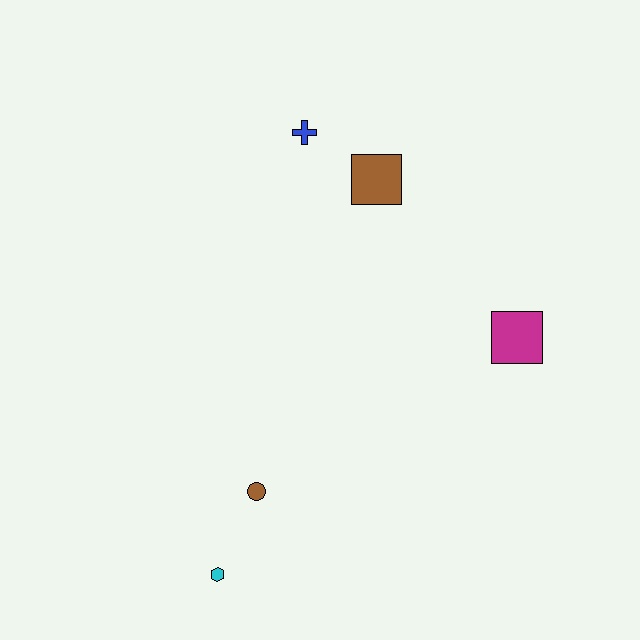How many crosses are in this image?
There is 1 cross.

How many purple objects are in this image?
There are no purple objects.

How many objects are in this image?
There are 5 objects.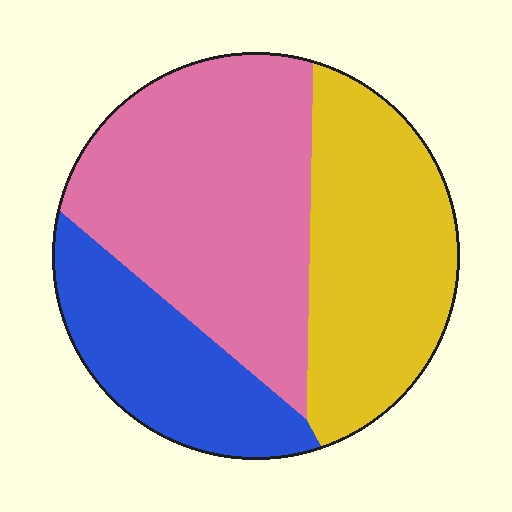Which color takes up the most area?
Pink, at roughly 45%.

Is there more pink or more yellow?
Pink.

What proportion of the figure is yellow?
Yellow takes up about one third (1/3) of the figure.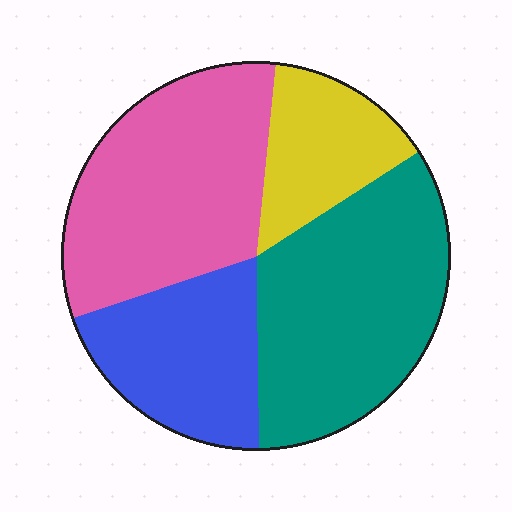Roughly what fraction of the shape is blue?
Blue covers around 20% of the shape.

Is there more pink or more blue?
Pink.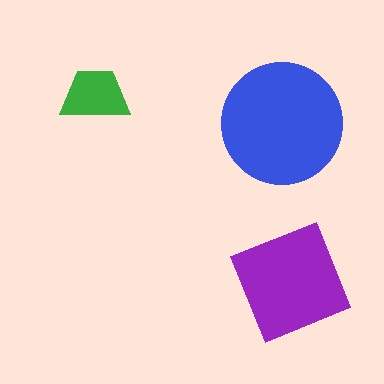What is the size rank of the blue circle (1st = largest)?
1st.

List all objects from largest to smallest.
The blue circle, the purple square, the green trapezoid.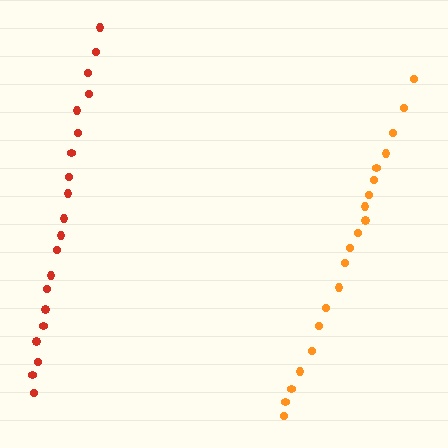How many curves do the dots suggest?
There are 2 distinct paths.